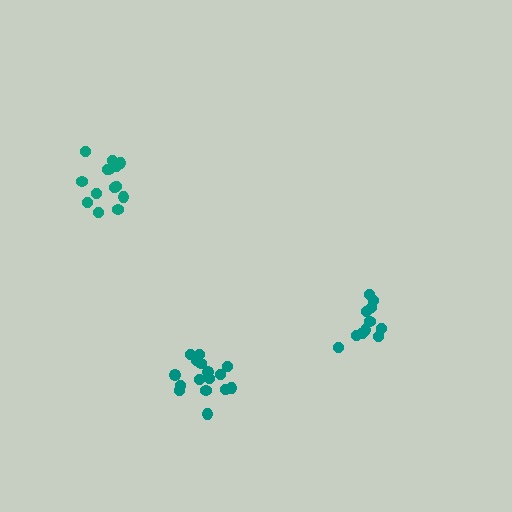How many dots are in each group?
Group 1: 14 dots, Group 2: 16 dots, Group 3: 12 dots (42 total).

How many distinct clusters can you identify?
There are 3 distinct clusters.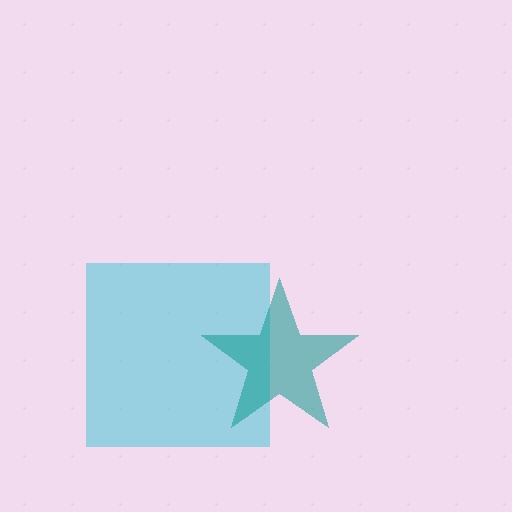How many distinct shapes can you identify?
There are 2 distinct shapes: a cyan square, a teal star.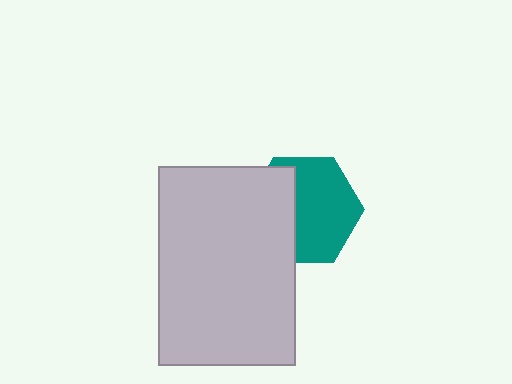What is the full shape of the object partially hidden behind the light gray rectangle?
The partially hidden object is a teal hexagon.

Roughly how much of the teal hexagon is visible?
About half of it is visible (roughly 61%).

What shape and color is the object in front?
The object in front is a light gray rectangle.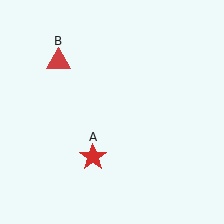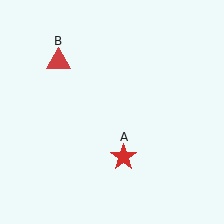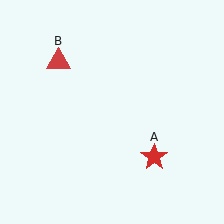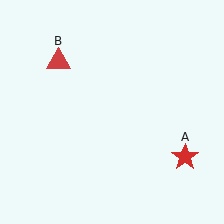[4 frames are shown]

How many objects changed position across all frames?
1 object changed position: red star (object A).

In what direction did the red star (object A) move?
The red star (object A) moved right.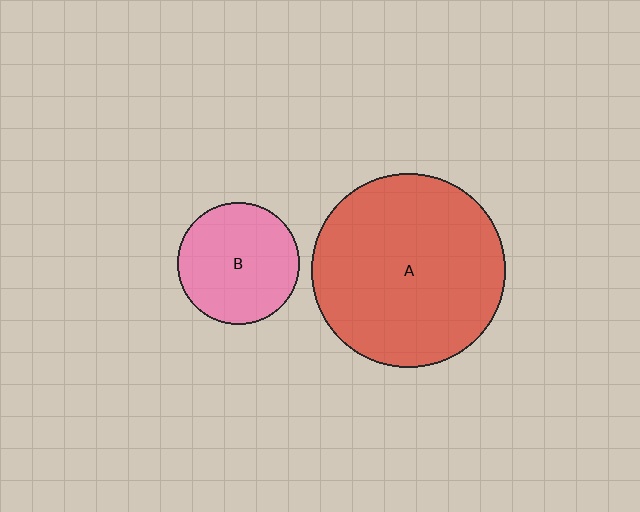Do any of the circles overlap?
No, none of the circles overlap.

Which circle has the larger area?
Circle A (red).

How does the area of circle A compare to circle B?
Approximately 2.5 times.